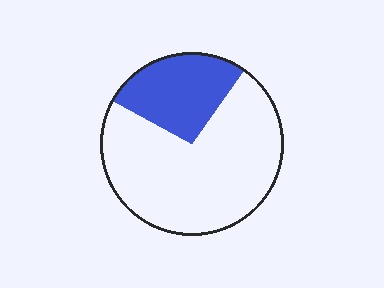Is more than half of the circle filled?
No.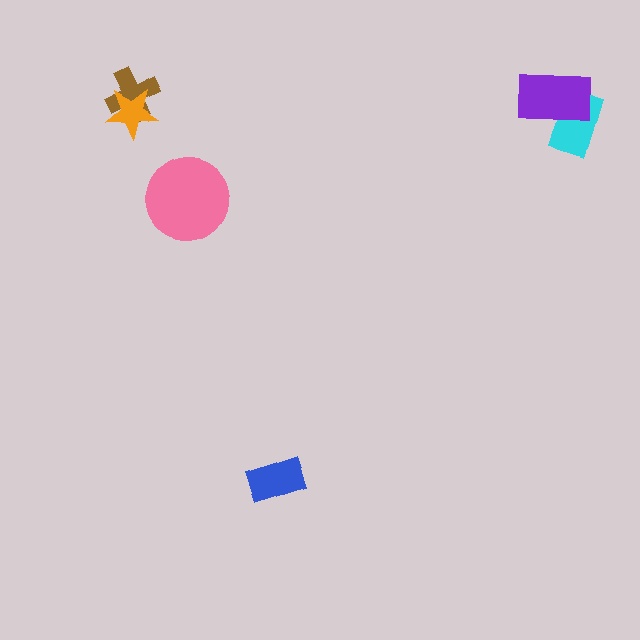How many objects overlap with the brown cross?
1 object overlaps with the brown cross.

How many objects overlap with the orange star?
1 object overlaps with the orange star.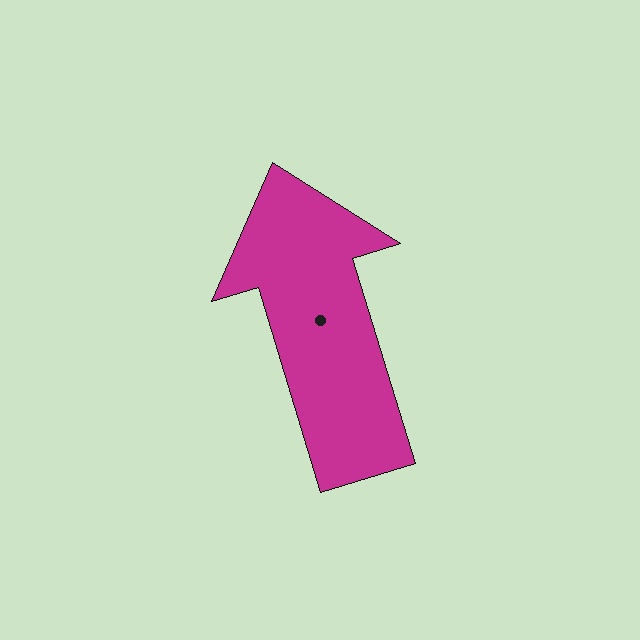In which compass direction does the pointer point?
North.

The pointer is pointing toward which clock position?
Roughly 11 o'clock.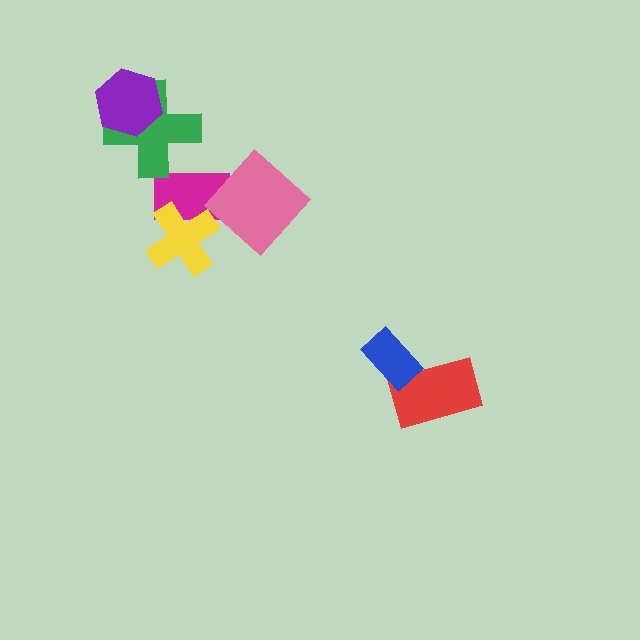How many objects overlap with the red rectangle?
1 object overlaps with the red rectangle.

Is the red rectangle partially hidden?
Yes, it is partially covered by another shape.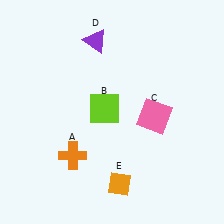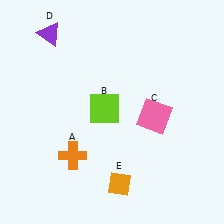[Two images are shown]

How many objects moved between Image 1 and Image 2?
1 object moved between the two images.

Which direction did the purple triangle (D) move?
The purple triangle (D) moved left.